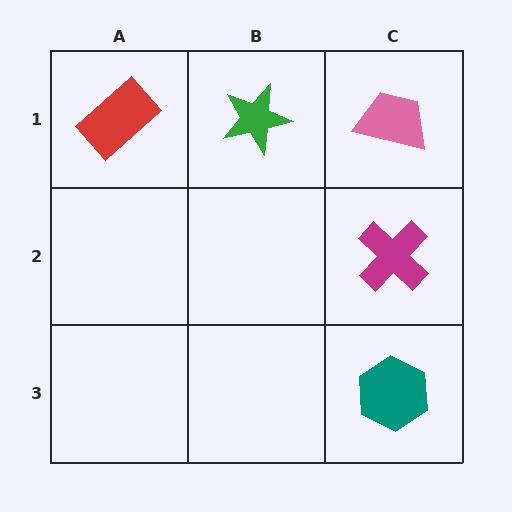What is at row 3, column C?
A teal hexagon.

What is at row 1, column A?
A red rectangle.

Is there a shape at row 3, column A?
No, that cell is empty.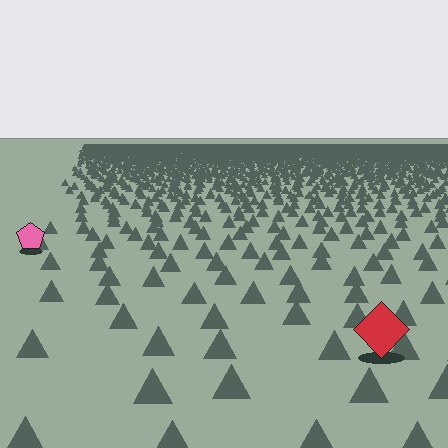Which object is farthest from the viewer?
The pink pentagon is farthest from the viewer. It appears smaller and the ground texture around it is denser.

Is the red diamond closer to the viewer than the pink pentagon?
Yes. The red diamond is closer — you can tell from the texture gradient: the ground texture is coarser near it.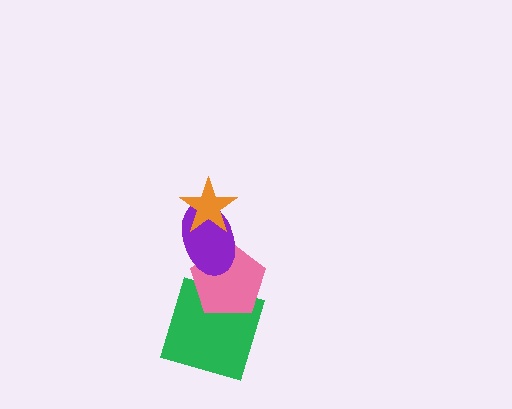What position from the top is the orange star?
The orange star is 1st from the top.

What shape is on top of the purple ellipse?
The orange star is on top of the purple ellipse.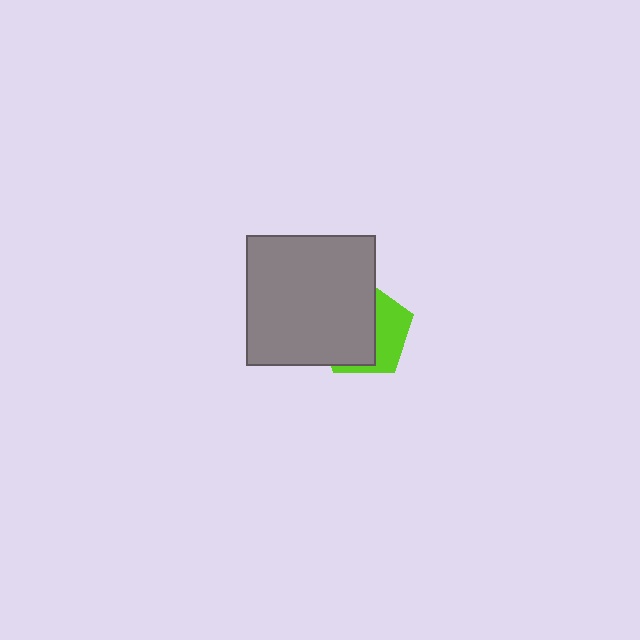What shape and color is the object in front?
The object in front is a gray square.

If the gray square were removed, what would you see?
You would see the complete lime pentagon.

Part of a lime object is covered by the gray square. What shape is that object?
It is a pentagon.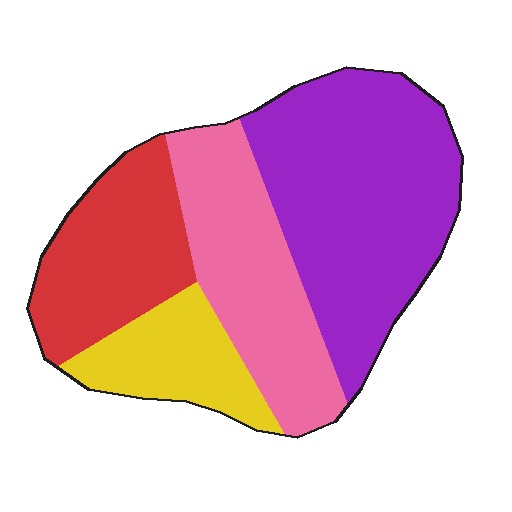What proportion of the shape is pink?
Pink takes up between a sixth and a third of the shape.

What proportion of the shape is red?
Red takes up less than a quarter of the shape.